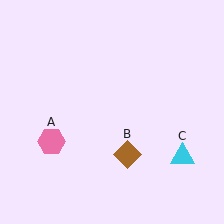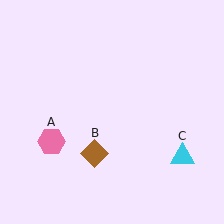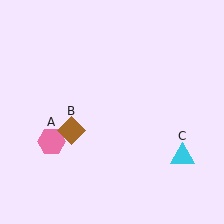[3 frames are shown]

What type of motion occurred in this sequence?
The brown diamond (object B) rotated clockwise around the center of the scene.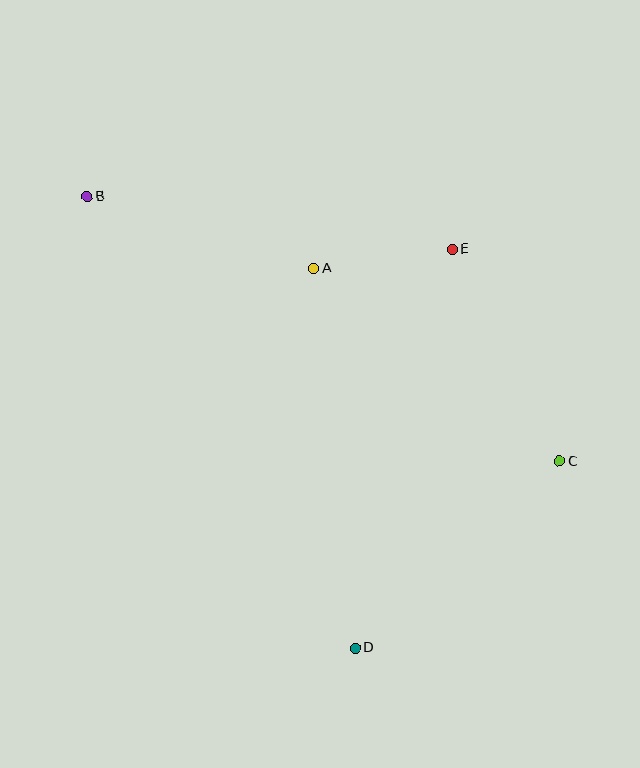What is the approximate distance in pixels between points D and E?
The distance between D and E is approximately 410 pixels.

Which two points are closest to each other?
Points A and E are closest to each other.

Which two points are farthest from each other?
Points B and C are farthest from each other.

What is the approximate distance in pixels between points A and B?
The distance between A and B is approximately 237 pixels.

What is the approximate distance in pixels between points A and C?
The distance between A and C is approximately 313 pixels.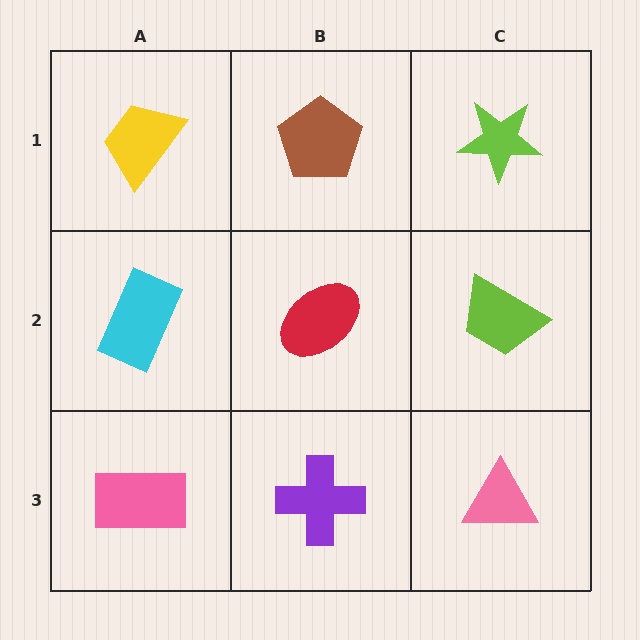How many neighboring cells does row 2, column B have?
4.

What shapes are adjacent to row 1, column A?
A cyan rectangle (row 2, column A), a brown pentagon (row 1, column B).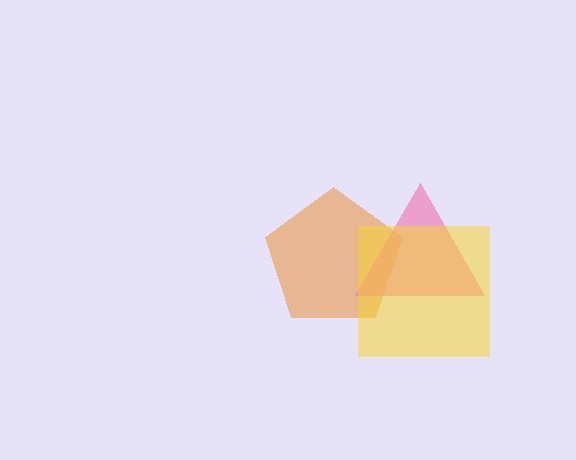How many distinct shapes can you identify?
There are 3 distinct shapes: an orange pentagon, a pink triangle, a yellow square.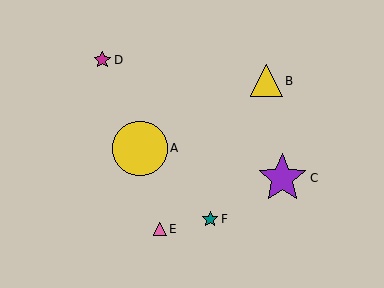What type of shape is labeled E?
Shape E is a pink triangle.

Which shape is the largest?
The yellow circle (labeled A) is the largest.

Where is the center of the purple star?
The center of the purple star is at (282, 178).